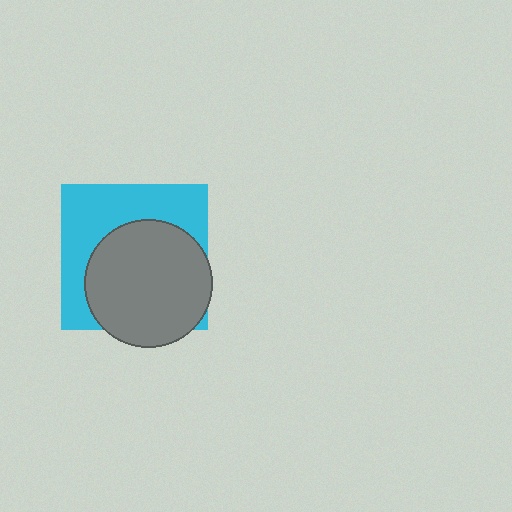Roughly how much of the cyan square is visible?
About half of it is visible (roughly 45%).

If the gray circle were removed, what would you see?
You would see the complete cyan square.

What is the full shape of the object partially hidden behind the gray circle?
The partially hidden object is a cyan square.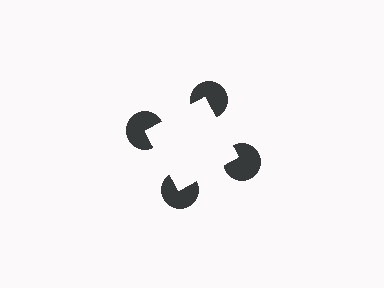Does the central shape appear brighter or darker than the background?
It typically appears slightly brighter than the background, even though no actual brightness change is drawn.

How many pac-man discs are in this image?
There are 4 — one at each vertex of the illusory square.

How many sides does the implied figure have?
4 sides.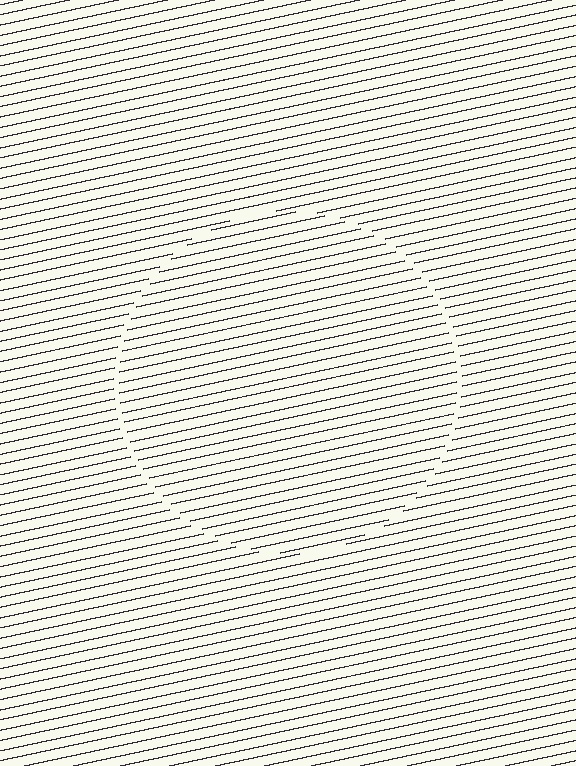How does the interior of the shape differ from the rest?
The interior of the shape contains the same grating, shifted by half a period — the contour is defined by the phase discontinuity where line-ends from the inner and outer gratings abut.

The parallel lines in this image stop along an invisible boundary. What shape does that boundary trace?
An illusory circle. The interior of the shape contains the same grating, shifted by half a period — the contour is defined by the phase discontinuity where line-ends from the inner and outer gratings abut.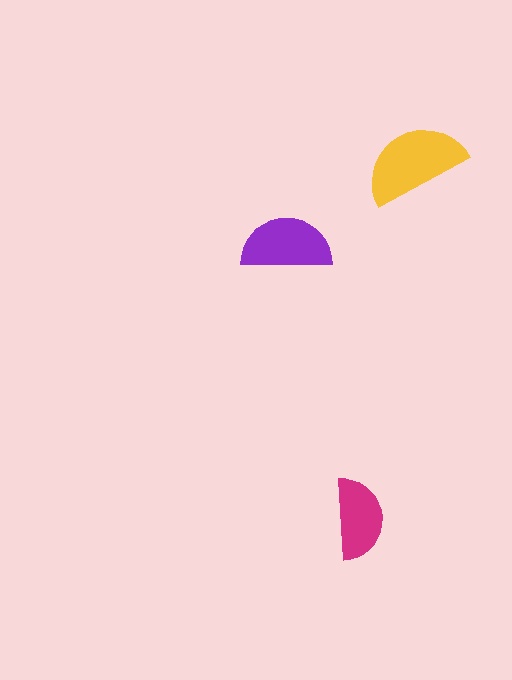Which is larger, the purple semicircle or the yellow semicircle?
The yellow one.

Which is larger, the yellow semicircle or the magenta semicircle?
The yellow one.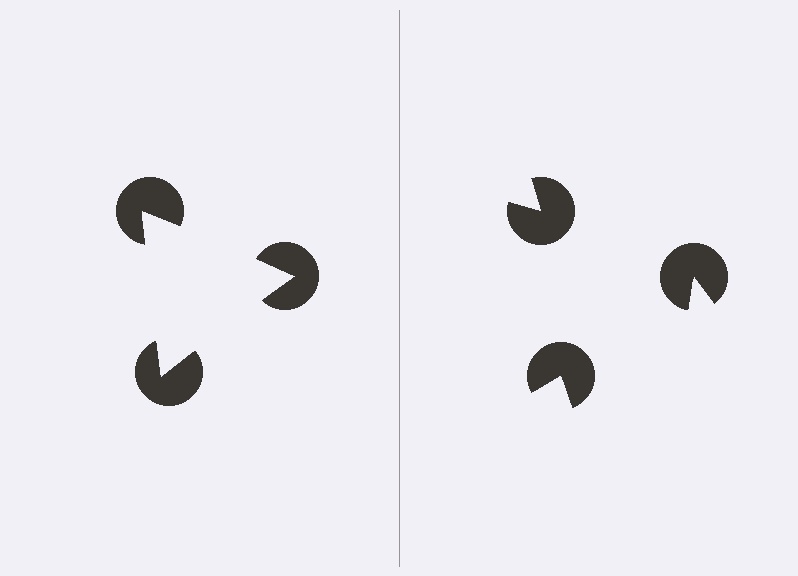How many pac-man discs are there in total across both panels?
6 — 3 on each side.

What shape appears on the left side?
An illusory triangle.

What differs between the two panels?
The pac-man discs are positioned identically on both sides; only the wedge orientations differ. On the left they align to a triangle; on the right they are misaligned.